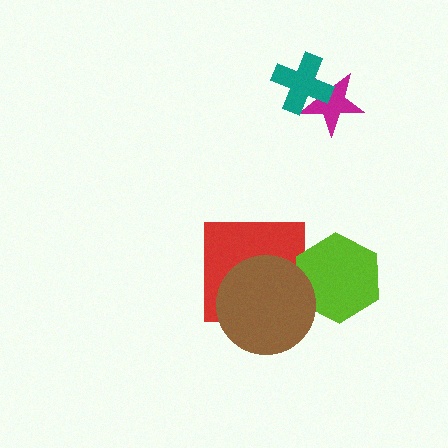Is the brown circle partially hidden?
No, no other shape covers it.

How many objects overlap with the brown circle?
2 objects overlap with the brown circle.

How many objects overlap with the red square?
2 objects overlap with the red square.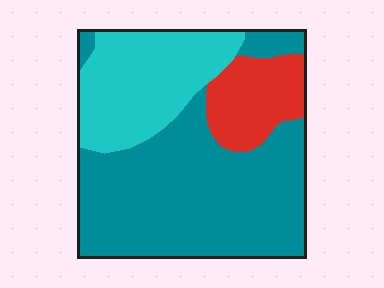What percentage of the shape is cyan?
Cyan covers around 25% of the shape.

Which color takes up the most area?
Teal, at roughly 60%.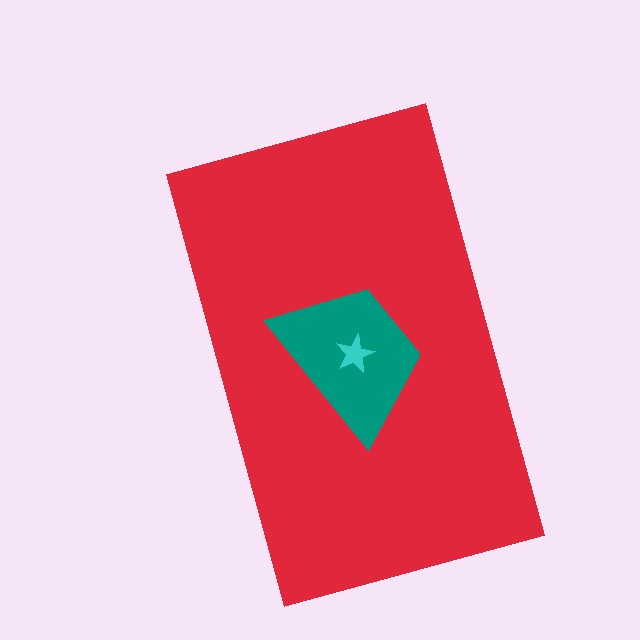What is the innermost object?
The cyan star.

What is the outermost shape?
The red rectangle.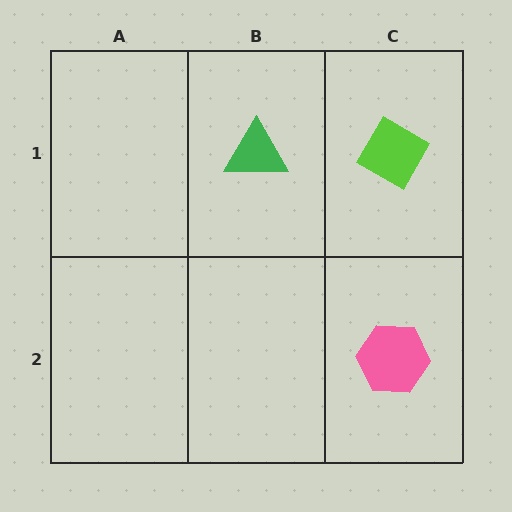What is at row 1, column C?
A lime diamond.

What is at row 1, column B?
A green triangle.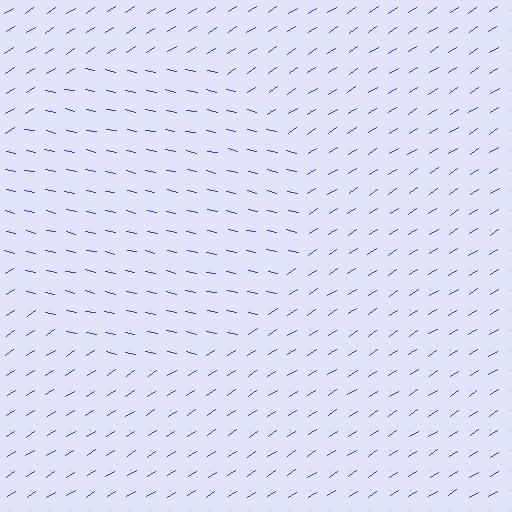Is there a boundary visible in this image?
Yes, there is a texture boundary formed by a change in line orientation.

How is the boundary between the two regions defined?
The boundary is defined purely by a change in line orientation (approximately 45 degrees difference). All lines are the same color and thickness.